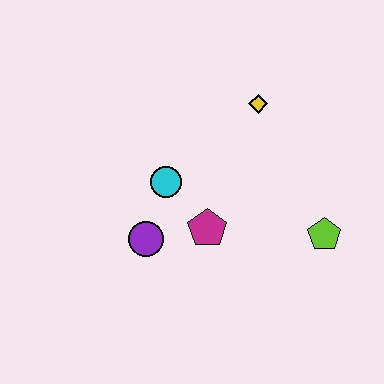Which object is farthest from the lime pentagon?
The purple circle is farthest from the lime pentagon.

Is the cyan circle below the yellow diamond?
Yes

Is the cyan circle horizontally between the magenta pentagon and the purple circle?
Yes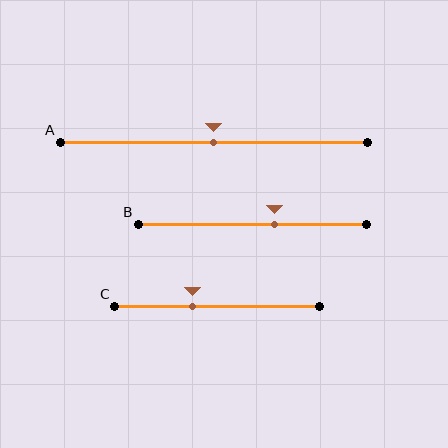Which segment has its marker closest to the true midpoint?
Segment A has its marker closest to the true midpoint.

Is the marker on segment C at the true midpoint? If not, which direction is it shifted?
No, the marker on segment C is shifted to the left by about 12% of the segment length.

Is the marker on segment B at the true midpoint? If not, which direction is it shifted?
No, the marker on segment B is shifted to the right by about 10% of the segment length.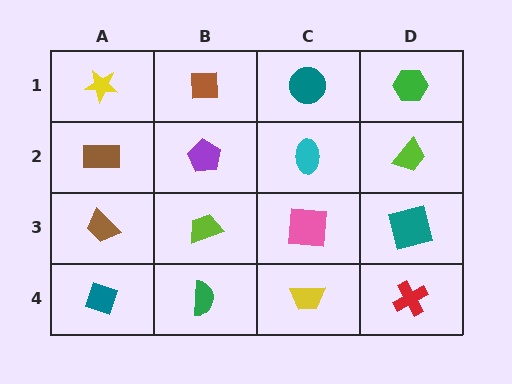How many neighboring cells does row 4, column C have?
3.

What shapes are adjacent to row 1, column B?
A purple pentagon (row 2, column B), a yellow star (row 1, column A), a teal circle (row 1, column C).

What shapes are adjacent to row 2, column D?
A green hexagon (row 1, column D), a teal square (row 3, column D), a cyan ellipse (row 2, column C).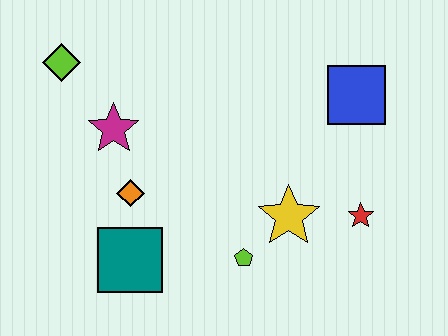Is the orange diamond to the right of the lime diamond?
Yes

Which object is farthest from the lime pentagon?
The lime diamond is farthest from the lime pentagon.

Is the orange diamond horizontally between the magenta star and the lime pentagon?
Yes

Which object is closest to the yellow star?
The lime pentagon is closest to the yellow star.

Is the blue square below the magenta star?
No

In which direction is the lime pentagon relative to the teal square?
The lime pentagon is to the right of the teal square.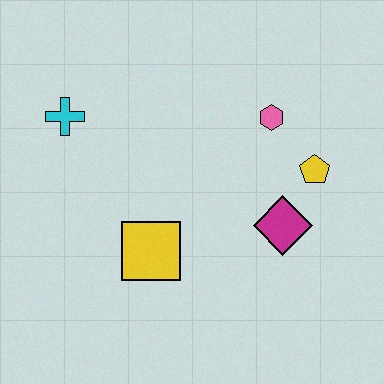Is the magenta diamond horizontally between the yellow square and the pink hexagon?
No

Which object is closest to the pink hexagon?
The yellow pentagon is closest to the pink hexagon.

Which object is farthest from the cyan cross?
The yellow pentagon is farthest from the cyan cross.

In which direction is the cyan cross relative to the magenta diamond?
The cyan cross is to the left of the magenta diamond.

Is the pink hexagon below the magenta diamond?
No